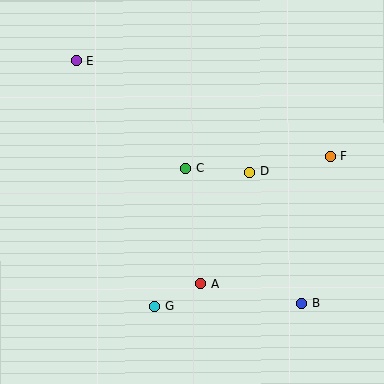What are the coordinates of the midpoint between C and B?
The midpoint between C and B is at (244, 236).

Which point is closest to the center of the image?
Point C at (186, 168) is closest to the center.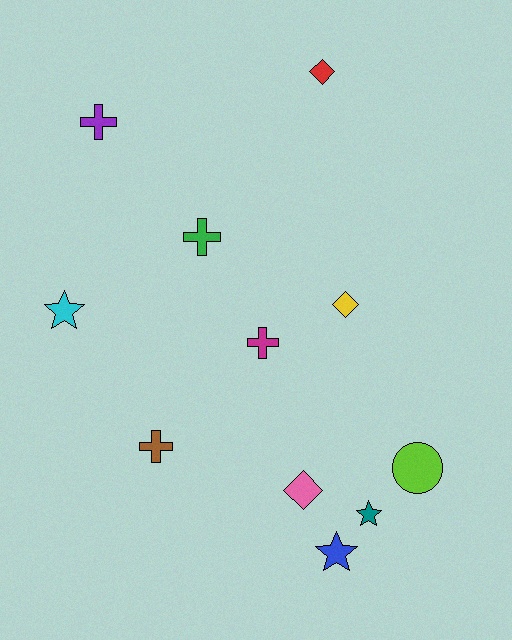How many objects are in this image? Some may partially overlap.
There are 11 objects.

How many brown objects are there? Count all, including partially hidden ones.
There is 1 brown object.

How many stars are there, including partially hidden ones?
There are 3 stars.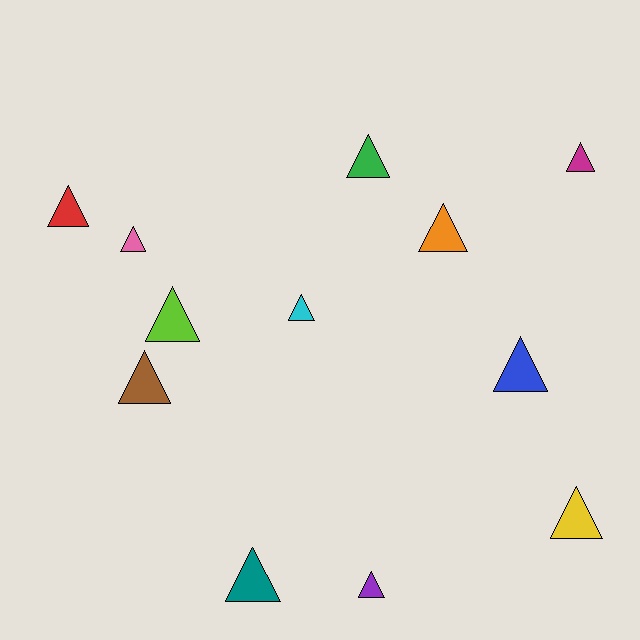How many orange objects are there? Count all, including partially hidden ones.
There is 1 orange object.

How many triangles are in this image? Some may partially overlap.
There are 12 triangles.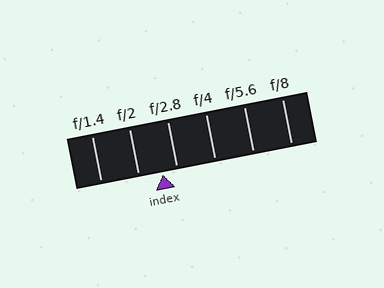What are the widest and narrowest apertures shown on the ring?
The widest aperture shown is f/1.4 and the narrowest is f/8.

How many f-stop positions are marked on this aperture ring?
There are 6 f-stop positions marked.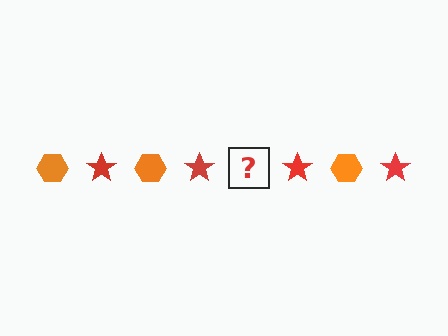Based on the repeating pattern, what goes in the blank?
The blank should be an orange hexagon.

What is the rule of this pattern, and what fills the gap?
The rule is that the pattern alternates between orange hexagon and red star. The gap should be filled with an orange hexagon.